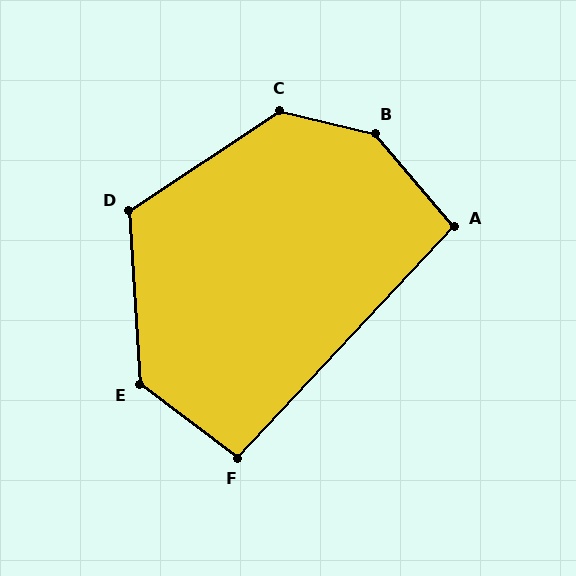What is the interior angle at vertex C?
Approximately 133 degrees (obtuse).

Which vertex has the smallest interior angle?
F, at approximately 96 degrees.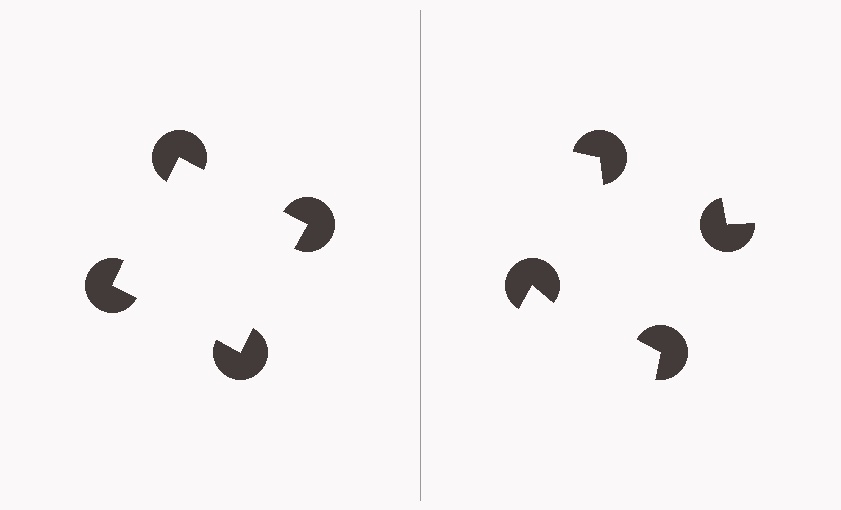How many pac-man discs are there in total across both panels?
8 — 4 on each side.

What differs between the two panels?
The pac-man discs are positioned identically on both sides; only the wedge orientations differ. On the left they align to a square; on the right they are misaligned.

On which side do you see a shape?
An illusory square appears on the left side. On the right side the wedge cuts are rotated, so no coherent shape forms.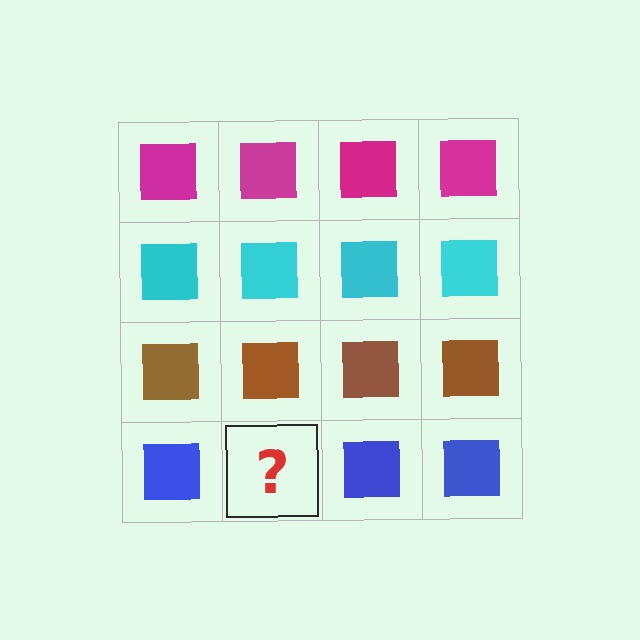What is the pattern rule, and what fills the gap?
The rule is that each row has a consistent color. The gap should be filled with a blue square.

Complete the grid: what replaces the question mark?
The question mark should be replaced with a blue square.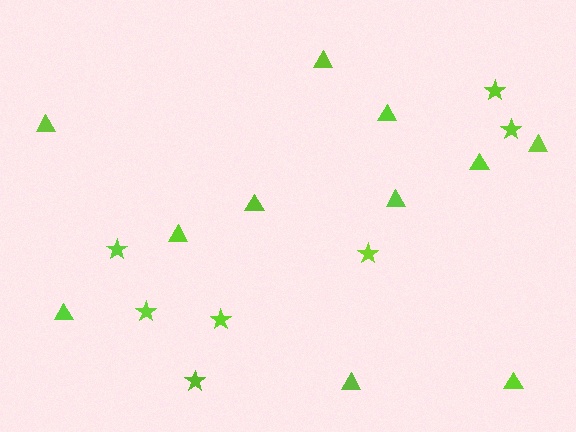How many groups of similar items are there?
There are 2 groups: one group of triangles (11) and one group of stars (7).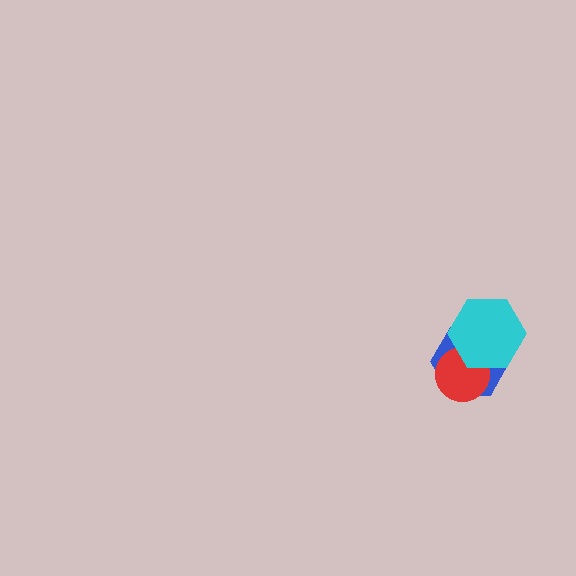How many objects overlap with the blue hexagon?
2 objects overlap with the blue hexagon.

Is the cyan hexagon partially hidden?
No, no other shape covers it.